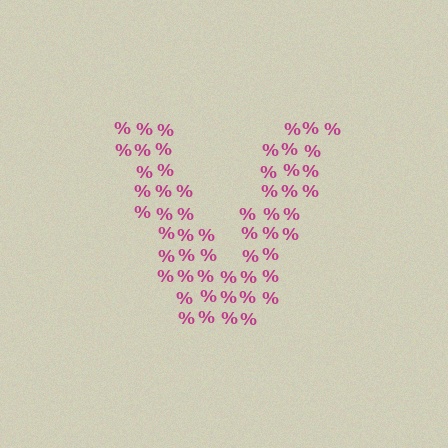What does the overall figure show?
The overall figure shows the letter V.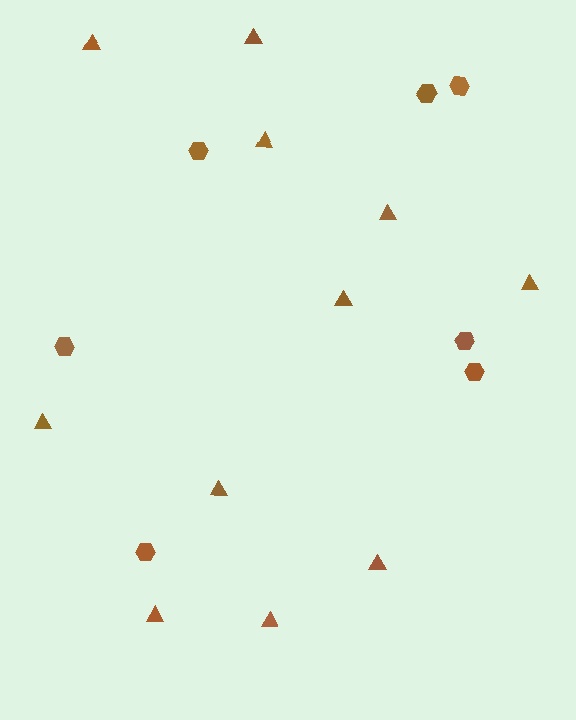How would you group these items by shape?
There are 2 groups: one group of triangles (11) and one group of hexagons (7).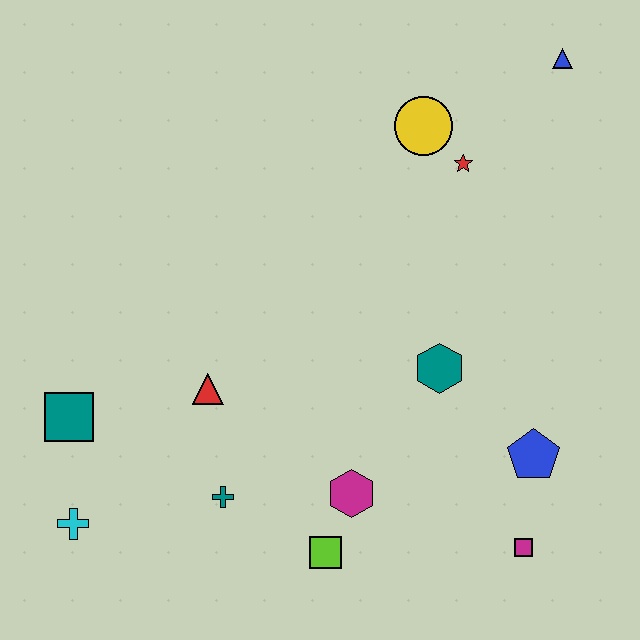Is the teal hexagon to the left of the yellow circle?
No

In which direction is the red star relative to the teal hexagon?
The red star is above the teal hexagon.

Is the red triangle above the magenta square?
Yes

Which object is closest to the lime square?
The magenta hexagon is closest to the lime square.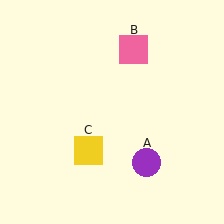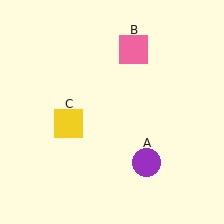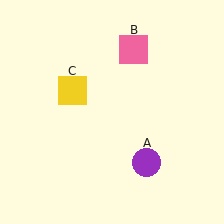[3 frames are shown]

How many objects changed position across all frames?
1 object changed position: yellow square (object C).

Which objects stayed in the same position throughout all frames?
Purple circle (object A) and pink square (object B) remained stationary.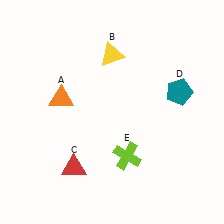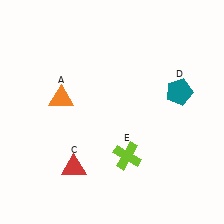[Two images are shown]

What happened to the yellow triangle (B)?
The yellow triangle (B) was removed in Image 2. It was in the top-left area of Image 1.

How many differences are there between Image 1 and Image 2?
There is 1 difference between the two images.